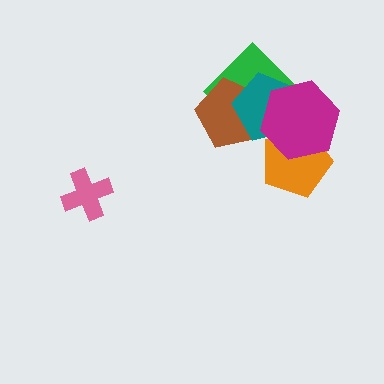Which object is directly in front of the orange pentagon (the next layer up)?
The teal pentagon is directly in front of the orange pentagon.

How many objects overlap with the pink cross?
0 objects overlap with the pink cross.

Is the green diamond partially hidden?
Yes, it is partially covered by another shape.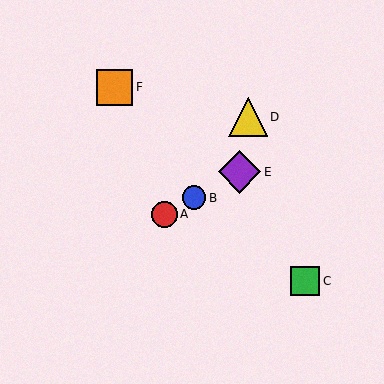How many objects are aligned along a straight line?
3 objects (A, B, E) are aligned along a straight line.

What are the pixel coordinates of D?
Object D is at (248, 117).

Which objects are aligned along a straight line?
Objects A, B, E are aligned along a straight line.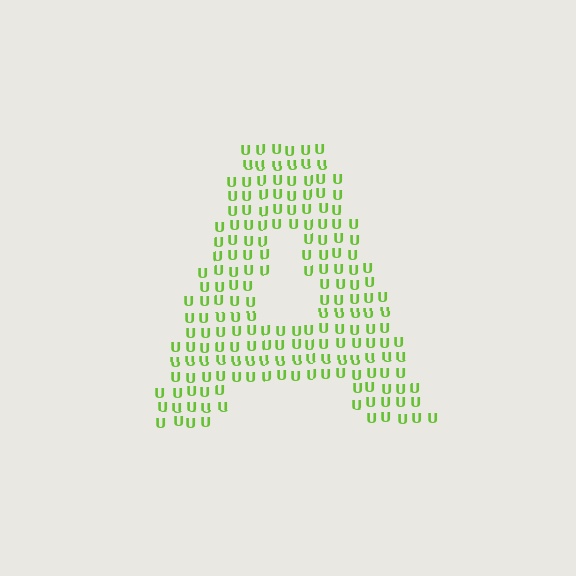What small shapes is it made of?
It is made of small letter U's.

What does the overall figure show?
The overall figure shows the letter A.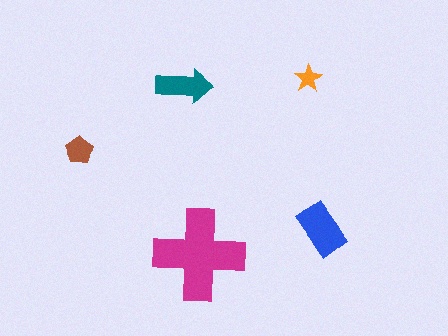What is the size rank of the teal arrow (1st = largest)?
3rd.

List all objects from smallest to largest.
The orange star, the brown pentagon, the teal arrow, the blue rectangle, the magenta cross.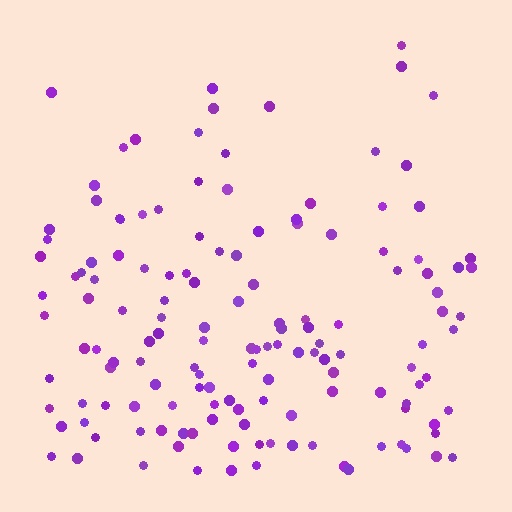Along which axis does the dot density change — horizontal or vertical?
Vertical.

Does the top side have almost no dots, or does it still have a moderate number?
Still a moderate number, just noticeably fewer than the bottom.